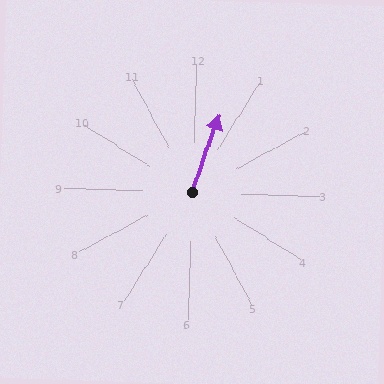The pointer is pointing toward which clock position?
Roughly 1 o'clock.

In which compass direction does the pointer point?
North.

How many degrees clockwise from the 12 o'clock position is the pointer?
Approximately 18 degrees.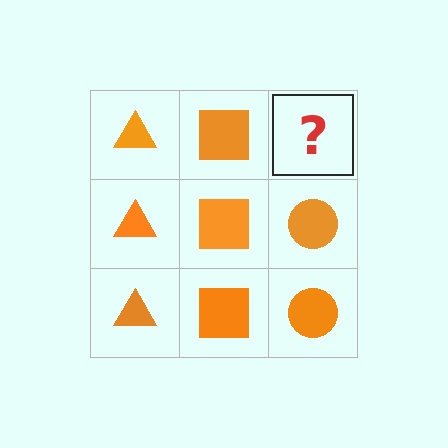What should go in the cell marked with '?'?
The missing cell should contain an orange circle.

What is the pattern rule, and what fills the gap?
The rule is that each column has a consistent shape. The gap should be filled with an orange circle.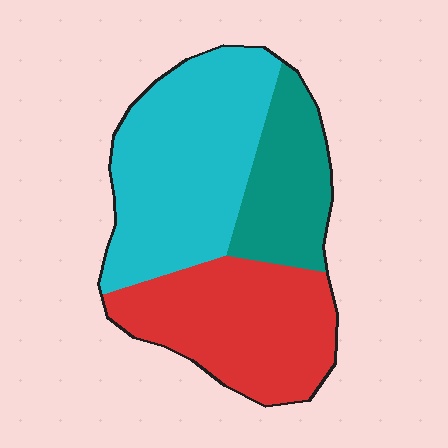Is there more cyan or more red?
Cyan.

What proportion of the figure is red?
Red takes up about one third (1/3) of the figure.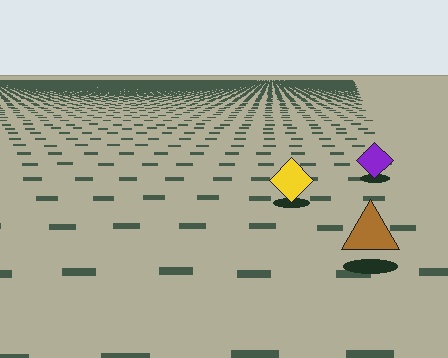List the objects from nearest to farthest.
From nearest to farthest: the brown triangle, the yellow diamond, the purple diamond.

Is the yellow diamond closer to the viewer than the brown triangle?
No. The brown triangle is closer — you can tell from the texture gradient: the ground texture is coarser near it.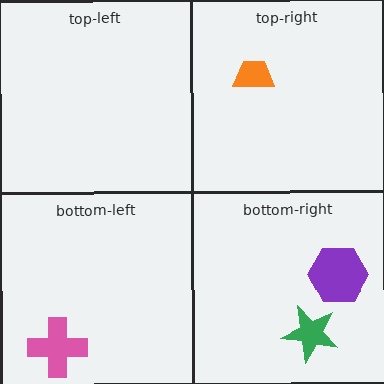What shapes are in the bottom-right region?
The purple hexagon, the green star.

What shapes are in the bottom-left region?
The pink cross.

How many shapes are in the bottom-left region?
1.